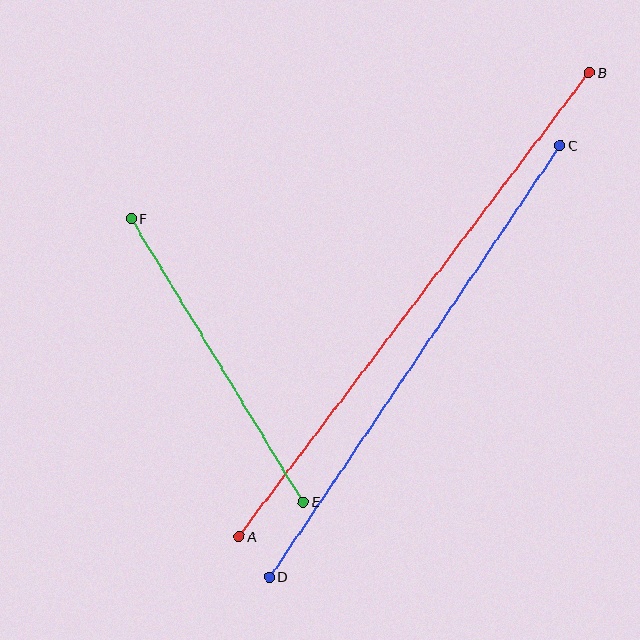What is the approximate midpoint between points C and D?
The midpoint is at approximately (415, 361) pixels.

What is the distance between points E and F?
The distance is approximately 332 pixels.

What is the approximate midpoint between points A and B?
The midpoint is at approximately (414, 305) pixels.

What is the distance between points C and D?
The distance is approximately 520 pixels.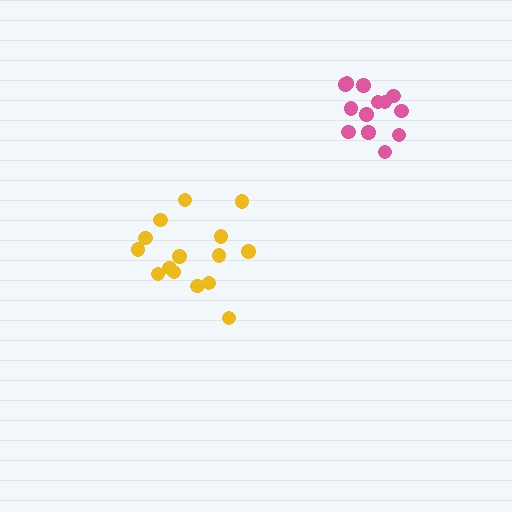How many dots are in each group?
Group 1: 15 dots, Group 2: 13 dots (28 total).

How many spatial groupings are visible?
There are 2 spatial groupings.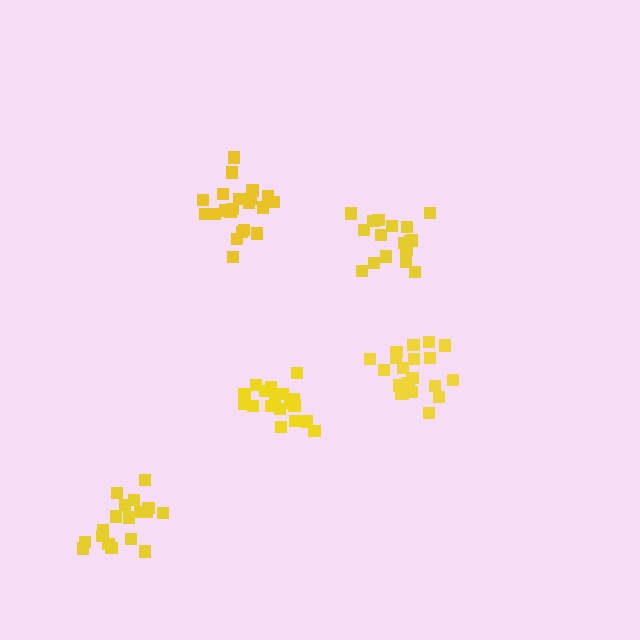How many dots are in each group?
Group 1: 21 dots, Group 2: 21 dots, Group 3: 17 dots, Group 4: 18 dots, Group 5: 18 dots (95 total).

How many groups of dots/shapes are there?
There are 5 groups.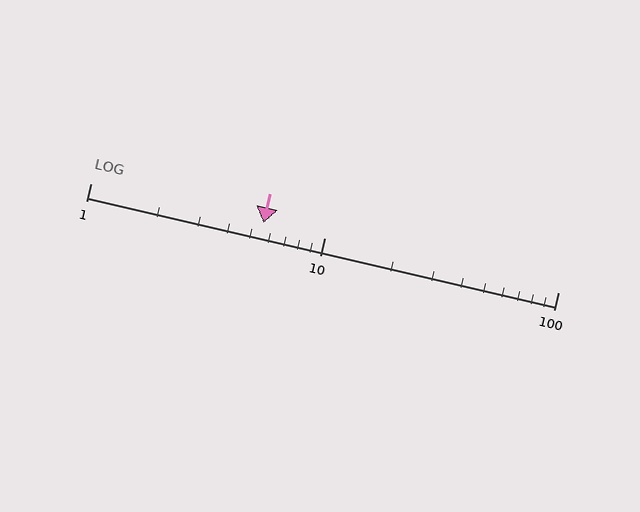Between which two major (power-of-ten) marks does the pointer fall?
The pointer is between 1 and 10.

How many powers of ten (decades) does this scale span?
The scale spans 2 decades, from 1 to 100.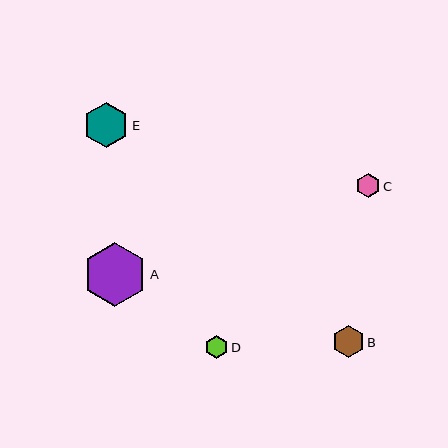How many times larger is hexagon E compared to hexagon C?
Hexagon E is approximately 1.9 times the size of hexagon C.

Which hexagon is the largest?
Hexagon A is the largest with a size of approximately 64 pixels.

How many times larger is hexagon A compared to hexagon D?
Hexagon A is approximately 2.8 times the size of hexagon D.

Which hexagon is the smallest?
Hexagon D is the smallest with a size of approximately 23 pixels.